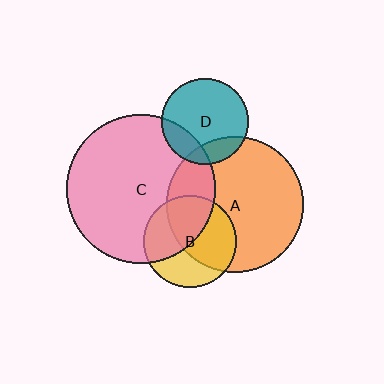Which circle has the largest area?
Circle C (pink).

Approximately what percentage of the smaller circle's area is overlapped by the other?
Approximately 55%.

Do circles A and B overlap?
Yes.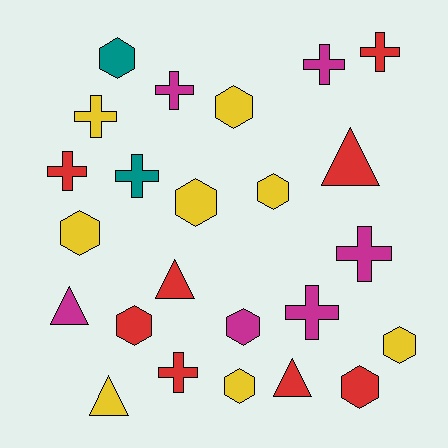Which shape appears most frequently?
Hexagon, with 10 objects.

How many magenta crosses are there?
There are 4 magenta crosses.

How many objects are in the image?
There are 24 objects.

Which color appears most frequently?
Yellow, with 8 objects.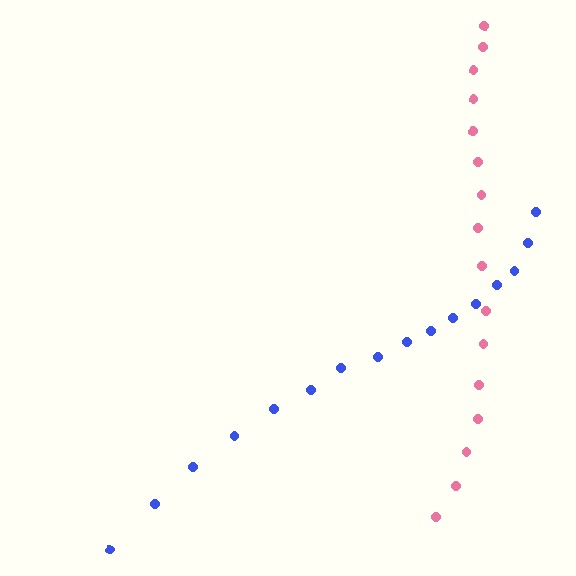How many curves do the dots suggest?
There are 2 distinct paths.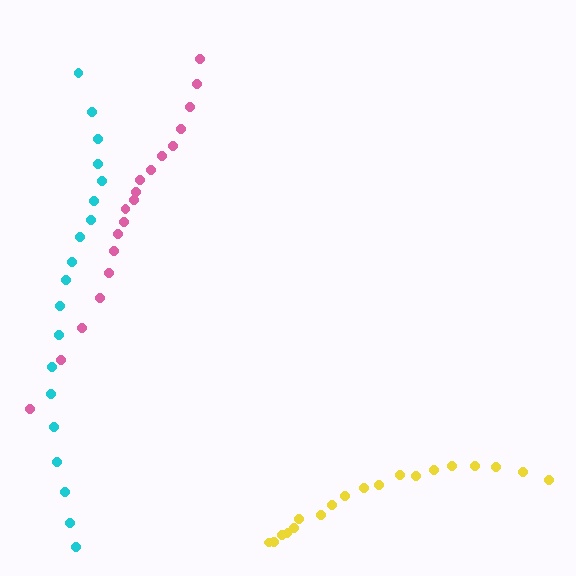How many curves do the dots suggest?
There are 3 distinct paths.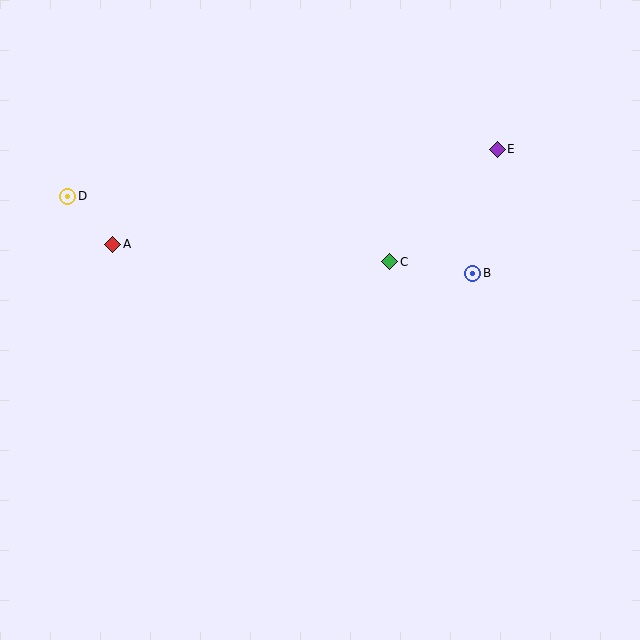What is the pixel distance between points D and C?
The distance between D and C is 329 pixels.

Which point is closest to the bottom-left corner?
Point A is closest to the bottom-left corner.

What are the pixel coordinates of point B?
Point B is at (473, 273).